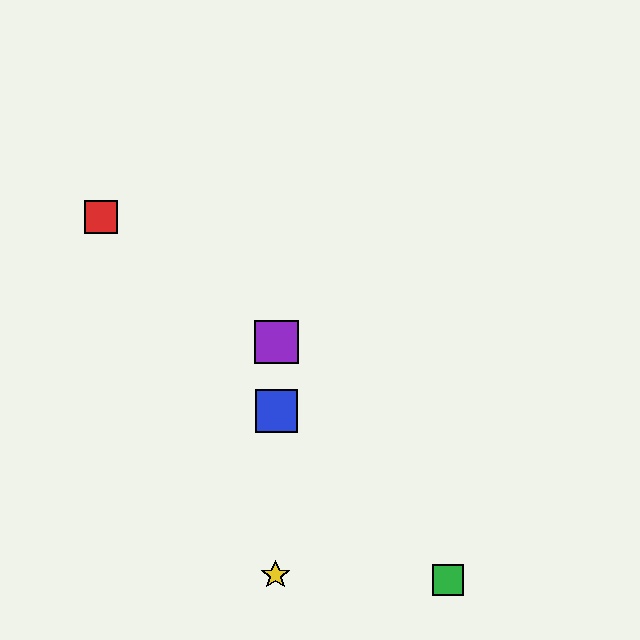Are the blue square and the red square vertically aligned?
No, the blue square is at x≈276 and the red square is at x≈101.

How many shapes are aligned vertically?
3 shapes (the blue square, the yellow star, the purple square) are aligned vertically.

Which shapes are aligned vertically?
The blue square, the yellow star, the purple square are aligned vertically.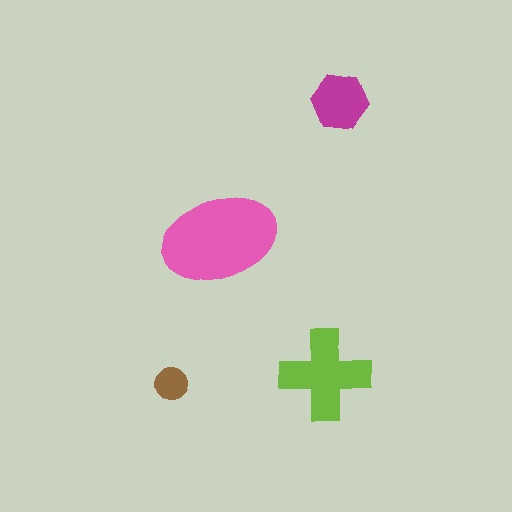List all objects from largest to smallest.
The pink ellipse, the lime cross, the magenta hexagon, the brown circle.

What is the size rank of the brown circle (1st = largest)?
4th.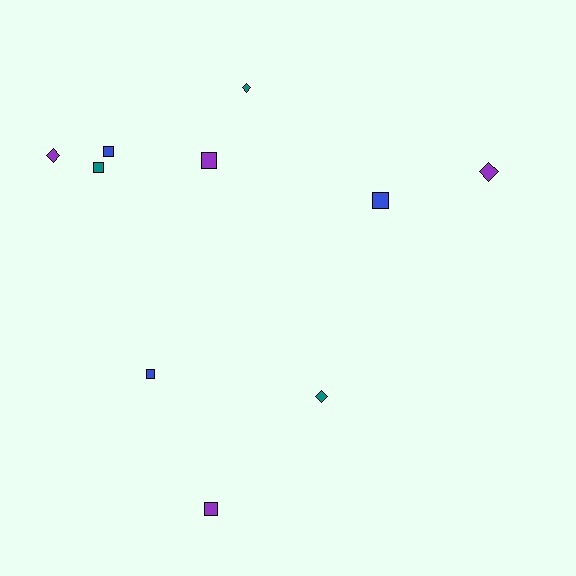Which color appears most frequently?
Purple, with 4 objects.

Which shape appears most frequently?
Square, with 6 objects.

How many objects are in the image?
There are 10 objects.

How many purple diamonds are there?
There are 2 purple diamonds.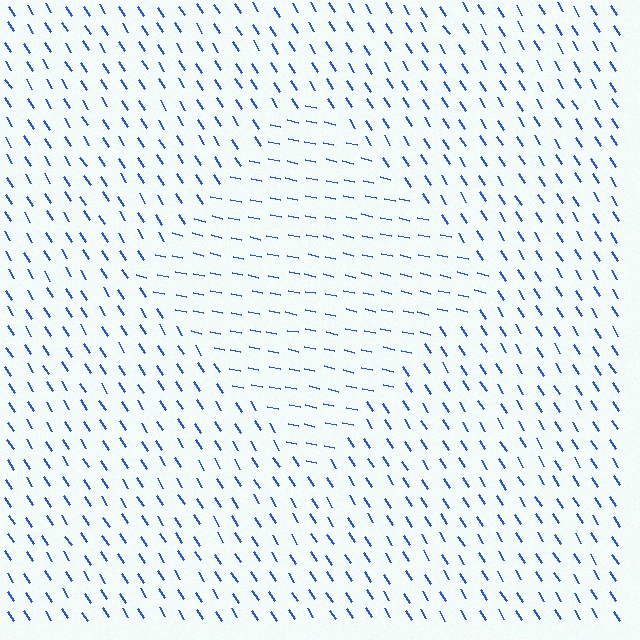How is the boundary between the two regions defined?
The boundary is defined purely by a change in line orientation (approximately 45 degrees difference). All lines are the same color and thickness.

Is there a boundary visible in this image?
Yes, there is a texture boundary formed by a change in line orientation.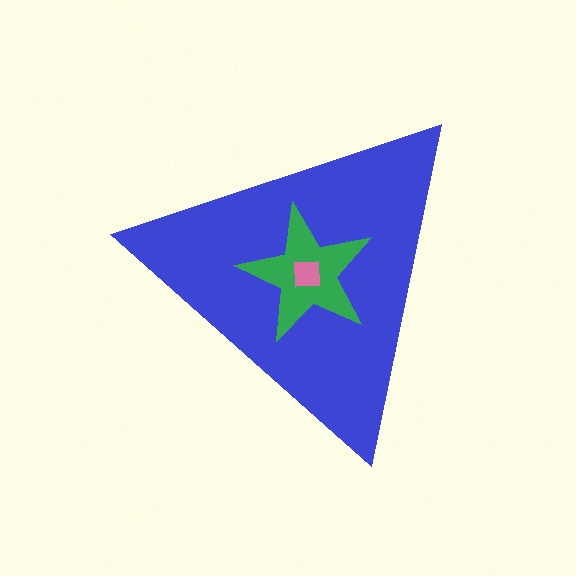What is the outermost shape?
The blue triangle.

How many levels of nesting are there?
3.